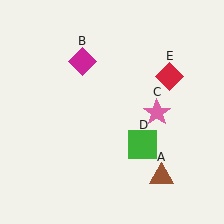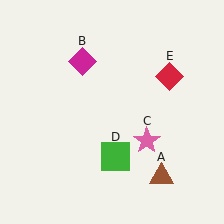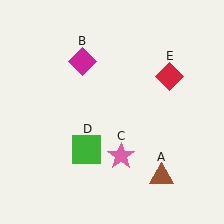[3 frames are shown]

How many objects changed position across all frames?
2 objects changed position: pink star (object C), green square (object D).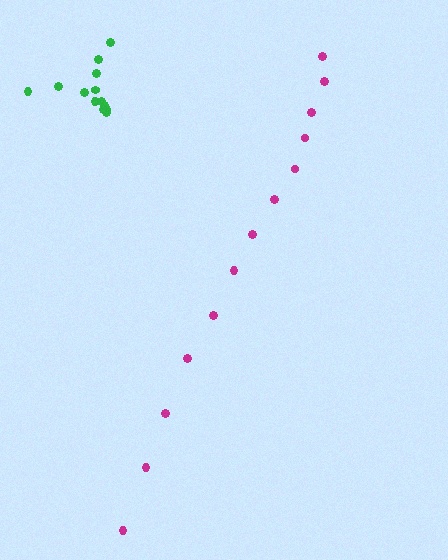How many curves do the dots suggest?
There are 2 distinct paths.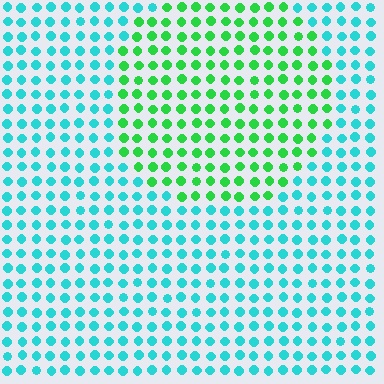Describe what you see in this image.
The image is filled with small cyan elements in a uniform arrangement. A circle-shaped region is visible where the elements are tinted to a slightly different hue, forming a subtle color boundary.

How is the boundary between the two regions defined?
The boundary is defined purely by a slight shift in hue (about 50 degrees). Spacing, size, and orientation are identical on both sides.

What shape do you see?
I see a circle.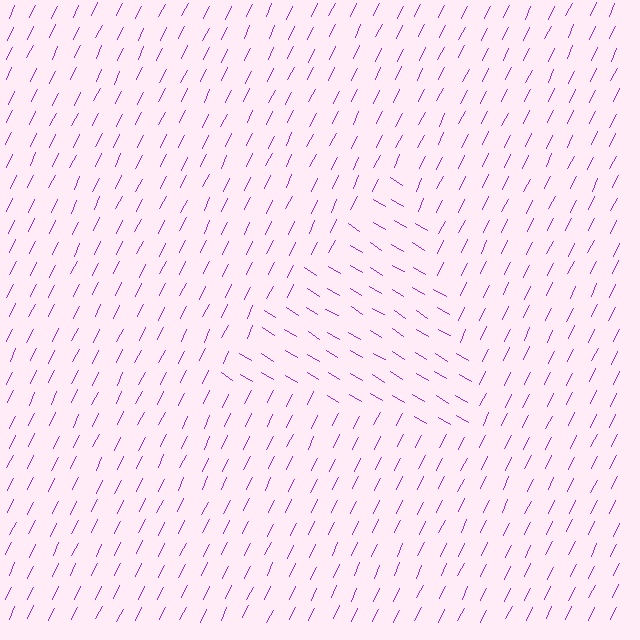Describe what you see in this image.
The image is filled with small purple line segments. A triangle region in the image has lines oriented differently from the surrounding lines, creating a visible texture boundary.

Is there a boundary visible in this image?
Yes, there is a texture boundary formed by a change in line orientation.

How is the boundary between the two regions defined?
The boundary is defined purely by a change in line orientation (approximately 84 degrees difference). All lines are the same color and thickness.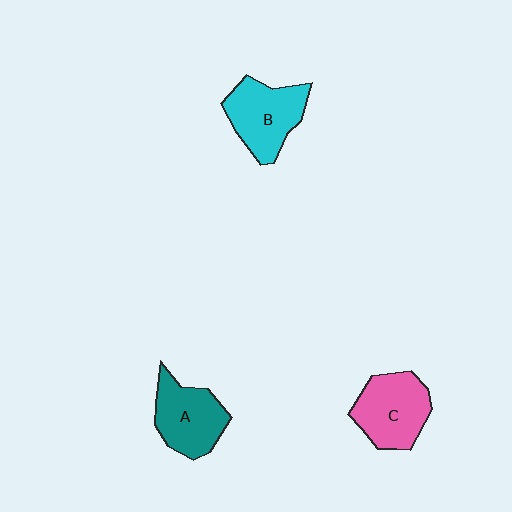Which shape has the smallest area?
Shape A (teal).